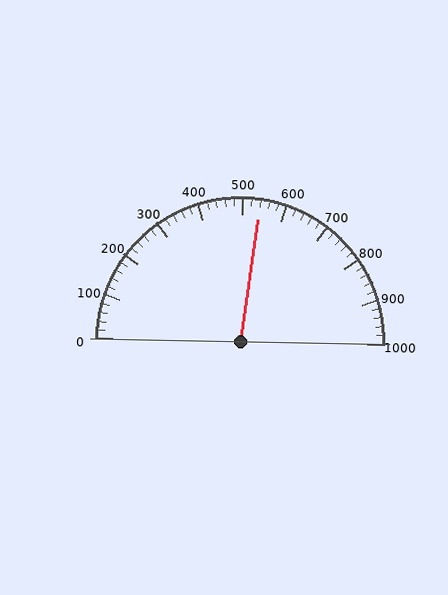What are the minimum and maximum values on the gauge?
The gauge ranges from 0 to 1000.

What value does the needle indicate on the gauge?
The needle indicates approximately 540.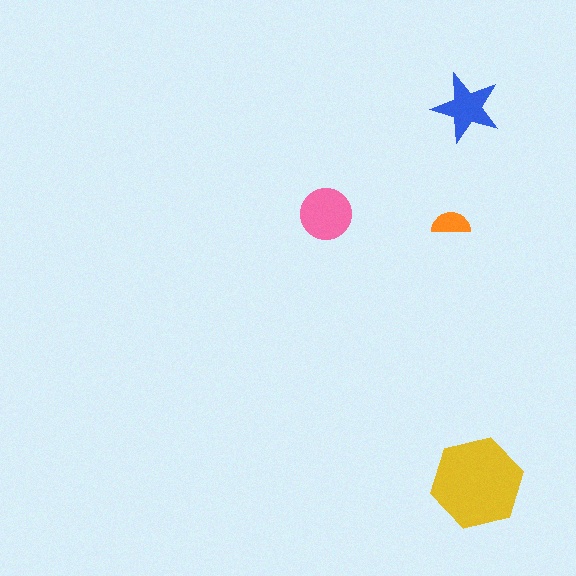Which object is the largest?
The yellow hexagon.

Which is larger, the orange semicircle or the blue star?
The blue star.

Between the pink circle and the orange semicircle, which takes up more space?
The pink circle.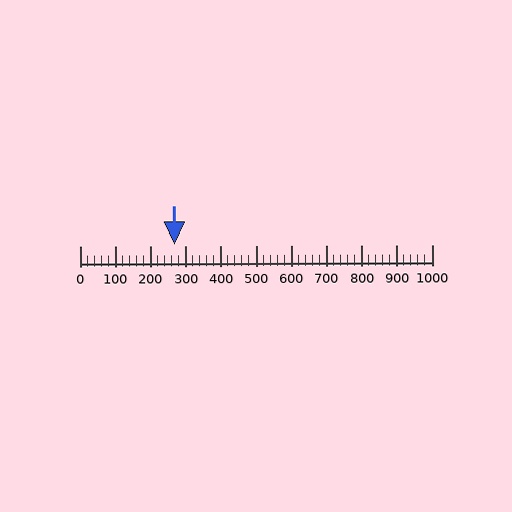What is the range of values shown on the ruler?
The ruler shows values from 0 to 1000.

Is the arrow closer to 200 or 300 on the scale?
The arrow is closer to 300.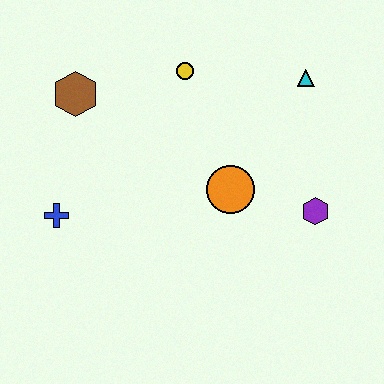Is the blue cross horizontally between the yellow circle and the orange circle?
No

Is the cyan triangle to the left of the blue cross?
No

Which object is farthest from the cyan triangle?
The blue cross is farthest from the cyan triangle.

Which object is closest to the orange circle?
The purple hexagon is closest to the orange circle.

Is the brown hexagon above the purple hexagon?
Yes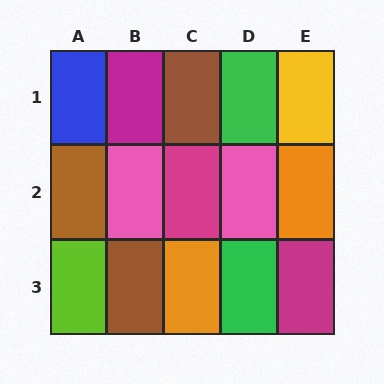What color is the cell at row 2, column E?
Orange.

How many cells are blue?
1 cell is blue.